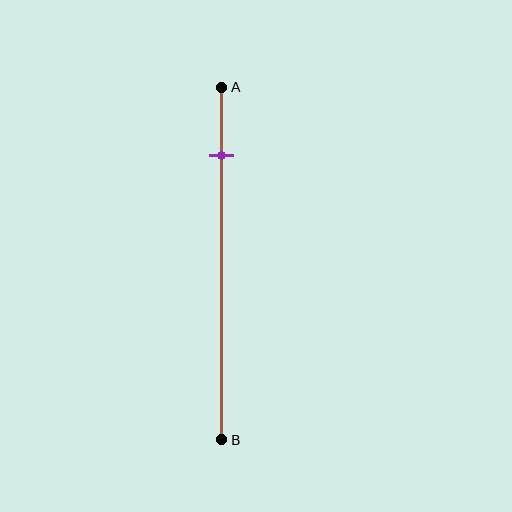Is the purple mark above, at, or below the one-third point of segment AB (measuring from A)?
The purple mark is above the one-third point of segment AB.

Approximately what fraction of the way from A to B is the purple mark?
The purple mark is approximately 20% of the way from A to B.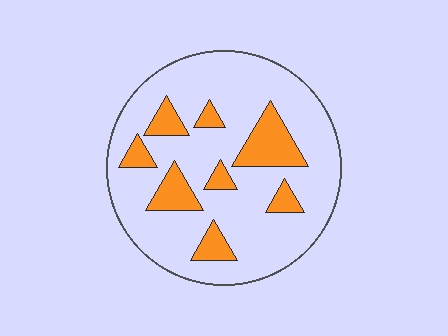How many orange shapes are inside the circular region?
8.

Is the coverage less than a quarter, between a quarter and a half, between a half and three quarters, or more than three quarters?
Less than a quarter.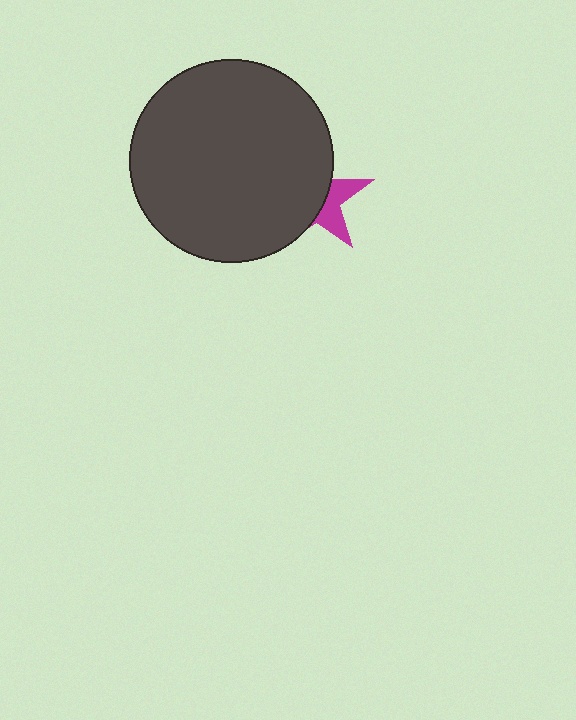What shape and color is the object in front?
The object in front is a dark gray circle.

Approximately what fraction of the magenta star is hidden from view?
Roughly 65% of the magenta star is hidden behind the dark gray circle.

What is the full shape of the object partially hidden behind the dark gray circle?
The partially hidden object is a magenta star.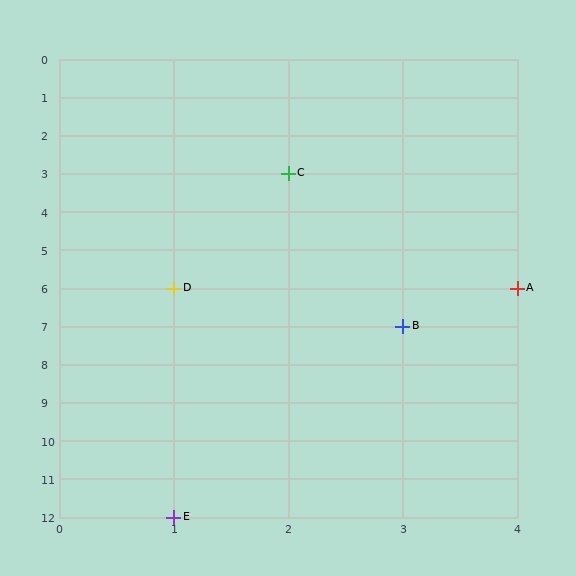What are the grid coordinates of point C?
Point C is at grid coordinates (2, 3).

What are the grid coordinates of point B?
Point B is at grid coordinates (3, 7).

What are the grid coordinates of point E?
Point E is at grid coordinates (1, 12).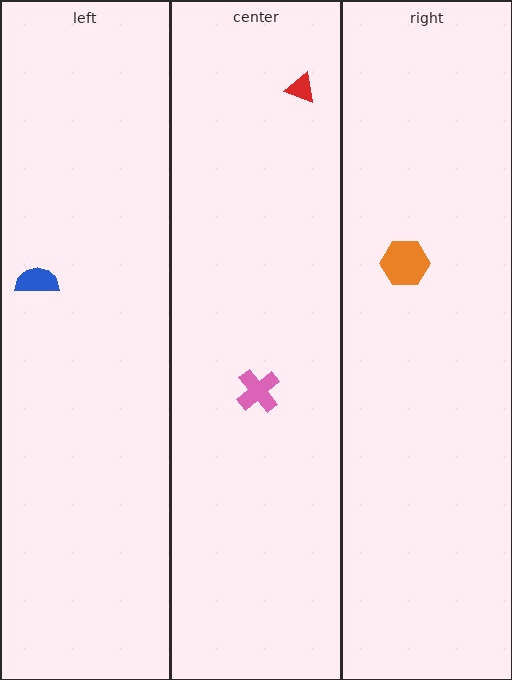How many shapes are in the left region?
1.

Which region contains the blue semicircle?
The left region.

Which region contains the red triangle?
The center region.